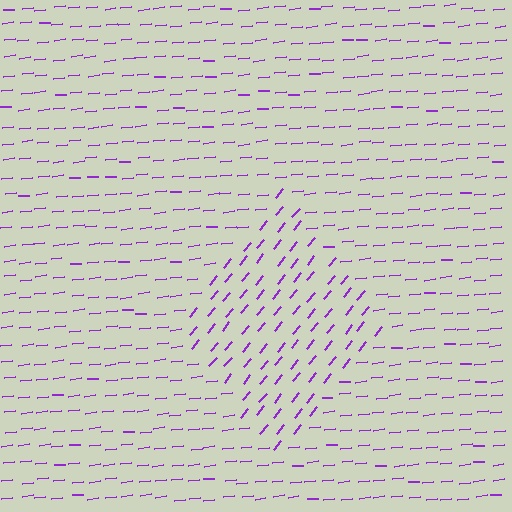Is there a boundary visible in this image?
Yes, there is a texture boundary formed by a change in line orientation.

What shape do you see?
I see a diamond.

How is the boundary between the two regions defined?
The boundary is defined purely by a change in line orientation (approximately 45 degrees difference). All lines are the same color and thickness.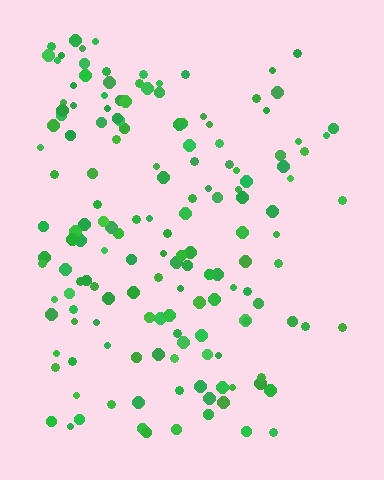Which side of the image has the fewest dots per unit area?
The right.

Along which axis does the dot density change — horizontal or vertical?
Horizontal.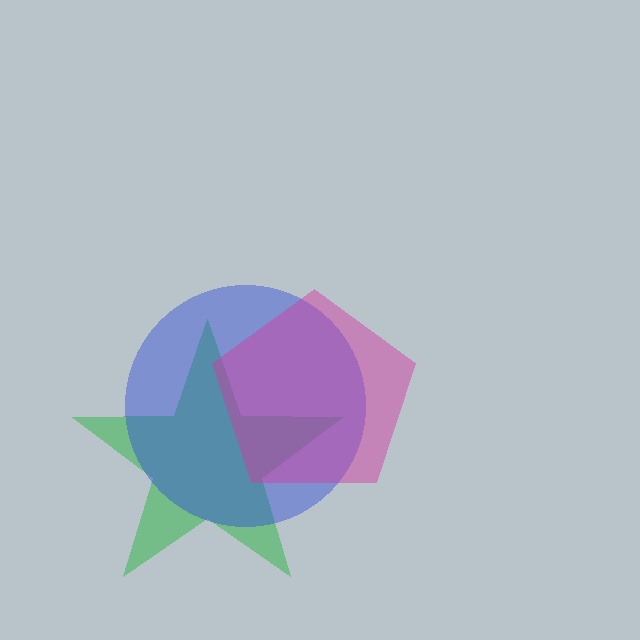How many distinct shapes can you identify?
There are 3 distinct shapes: a green star, a blue circle, a magenta pentagon.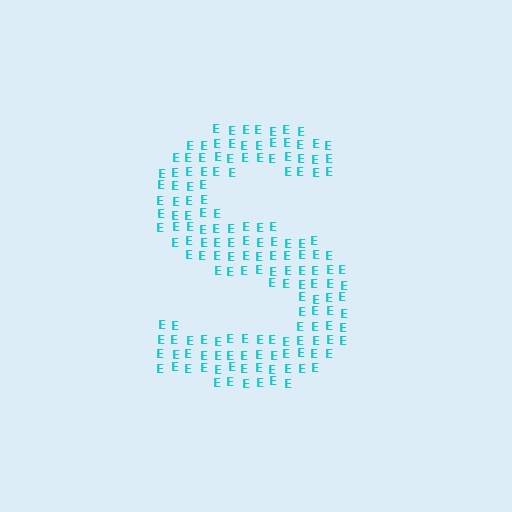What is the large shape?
The large shape is the letter S.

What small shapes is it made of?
It is made of small letter E's.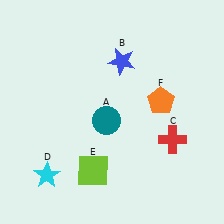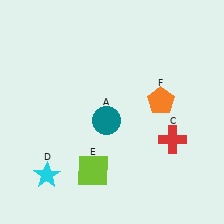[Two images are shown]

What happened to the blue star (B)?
The blue star (B) was removed in Image 2. It was in the top-right area of Image 1.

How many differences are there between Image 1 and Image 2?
There is 1 difference between the two images.